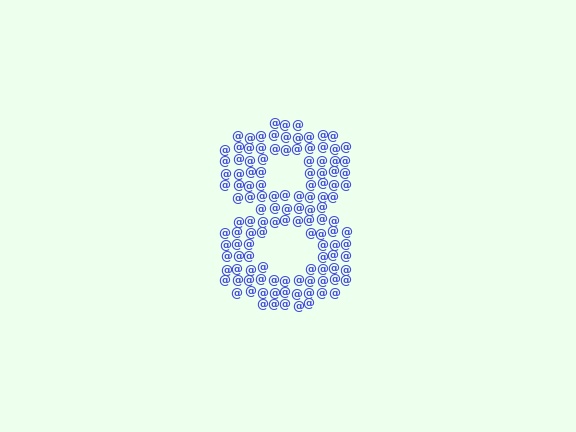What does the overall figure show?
The overall figure shows the digit 8.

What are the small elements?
The small elements are at signs.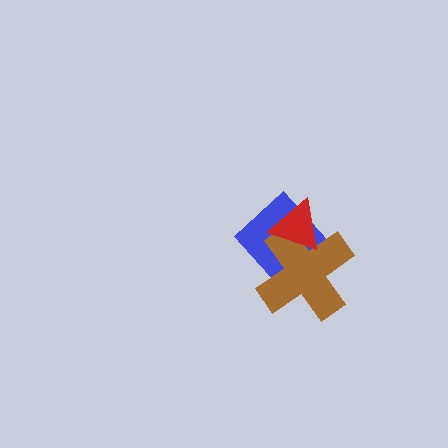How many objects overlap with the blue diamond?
2 objects overlap with the blue diamond.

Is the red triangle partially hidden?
No, no other shape covers it.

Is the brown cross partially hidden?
Yes, it is partially covered by another shape.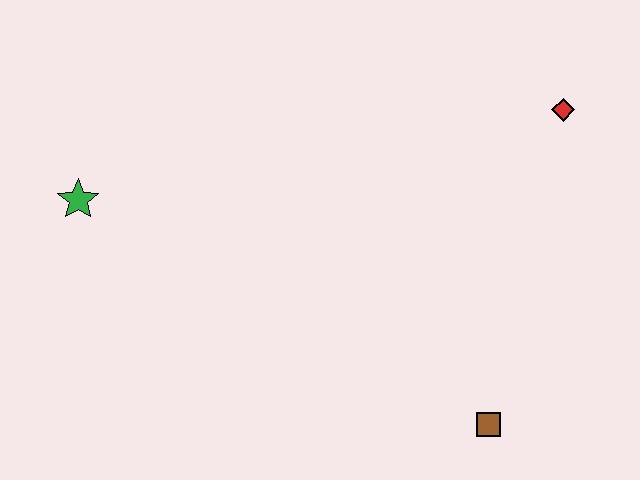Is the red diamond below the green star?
No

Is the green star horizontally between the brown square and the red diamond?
No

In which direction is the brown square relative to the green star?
The brown square is to the right of the green star.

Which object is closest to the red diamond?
The brown square is closest to the red diamond.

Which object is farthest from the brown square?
The green star is farthest from the brown square.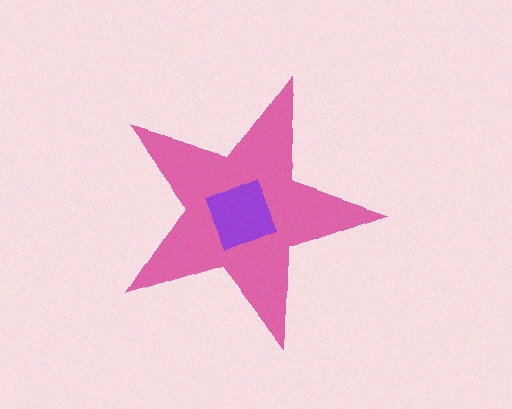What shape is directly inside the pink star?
The purple square.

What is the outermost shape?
The pink star.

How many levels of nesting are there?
2.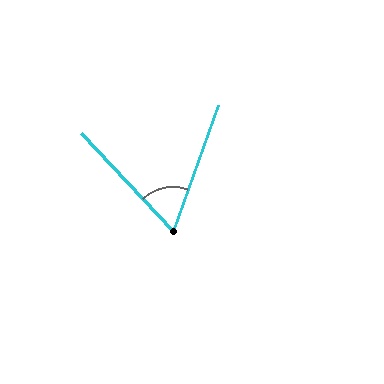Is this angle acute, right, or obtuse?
It is acute.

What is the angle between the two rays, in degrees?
Approximately 63 degrees.